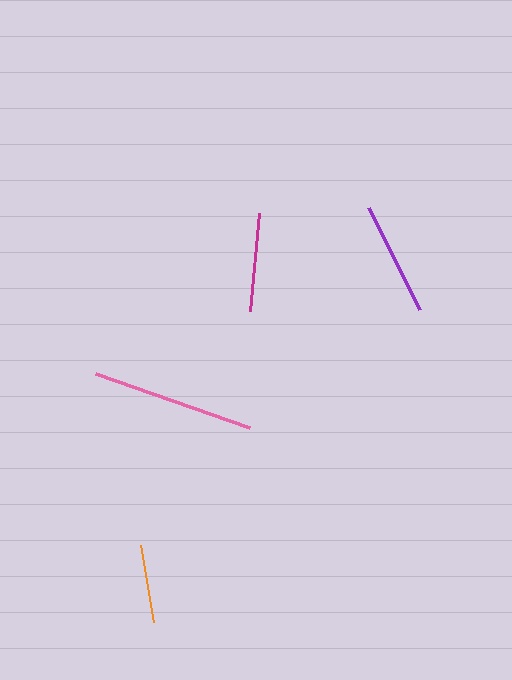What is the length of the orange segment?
The orange segment is approximately 78 pixels long.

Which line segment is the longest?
The pink line is the longest at approximately 164 pixels.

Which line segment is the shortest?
The orange line is the shortest at approximately 78 pixels.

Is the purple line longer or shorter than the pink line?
The pink line is longer than the purple line.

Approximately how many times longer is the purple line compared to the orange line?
The purple line is approximately 1.5 times the length of the orange line.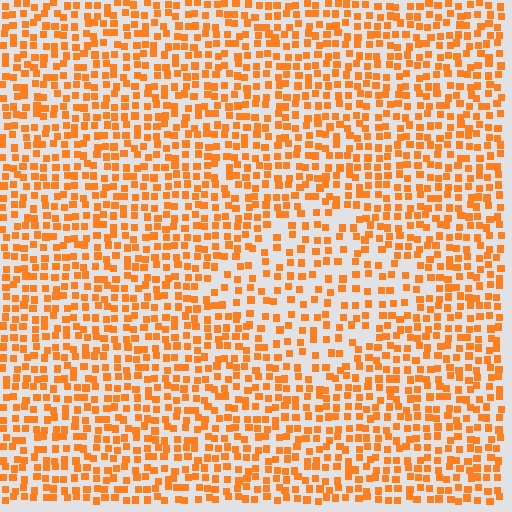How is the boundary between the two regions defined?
The boundary is defined by a change in element density (approximately 1.6x ratio). All elements are the same color, size, and shape.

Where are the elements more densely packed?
The elements are more densely packed outside the diamond boundary.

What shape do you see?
I see a diamond.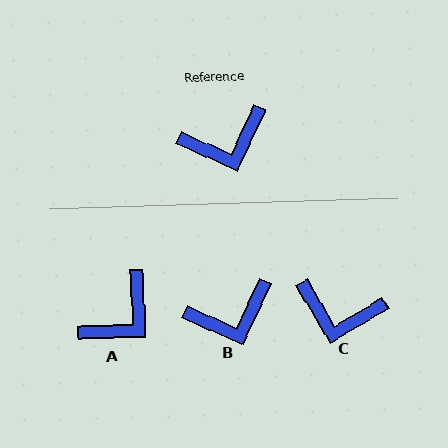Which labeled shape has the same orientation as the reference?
B.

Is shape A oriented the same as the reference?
No, it is off by about 26 degrees.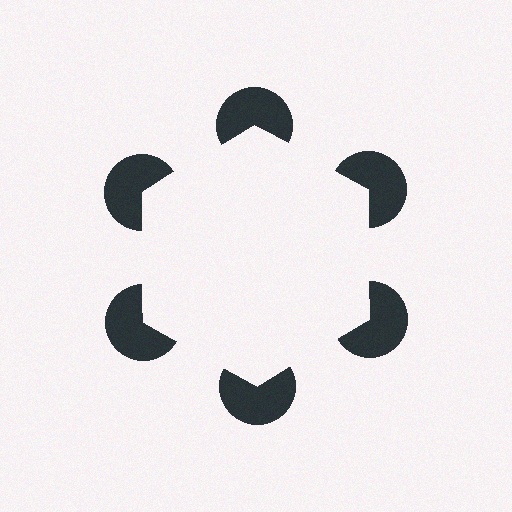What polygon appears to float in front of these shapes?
An illusory hexagon — its edges are inferred from the aligned wedge cuts in the pac-man discs, not physically drawn.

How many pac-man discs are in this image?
There are 6 — one at each vertex of the illusory hexagon.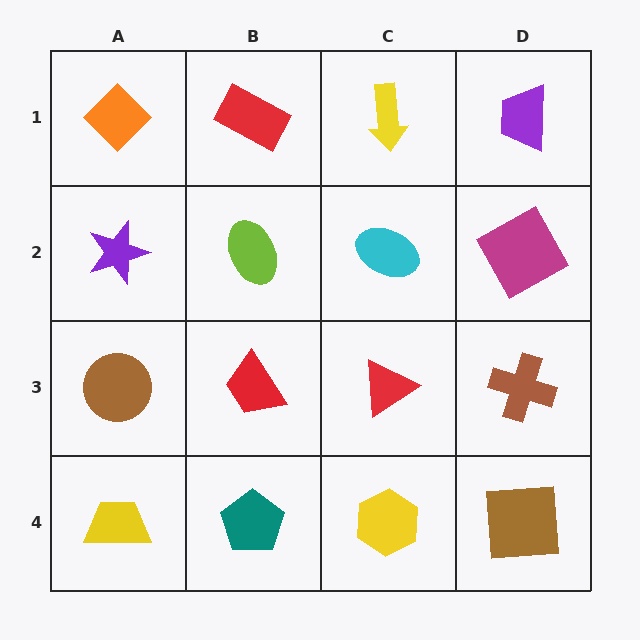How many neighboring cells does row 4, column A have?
2.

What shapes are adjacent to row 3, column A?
A purple star (row 2, column A), a yellow trapezoid (row 4, column A), a red trapezoid (row 3, column B).